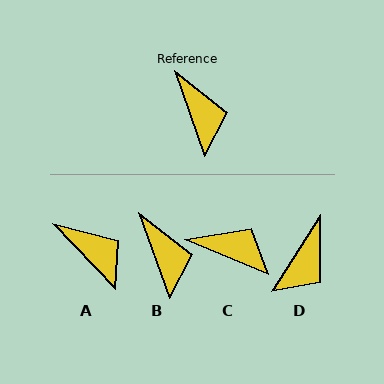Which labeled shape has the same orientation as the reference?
B.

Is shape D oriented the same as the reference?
No, it is off by about 52 degrees.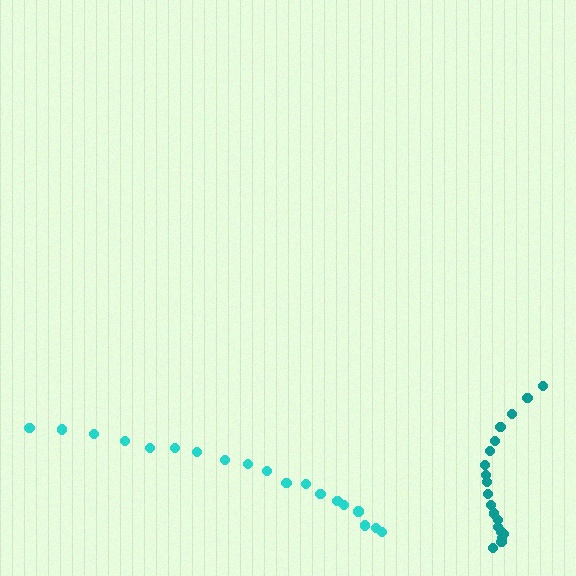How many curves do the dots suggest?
There are 2 distinct paths.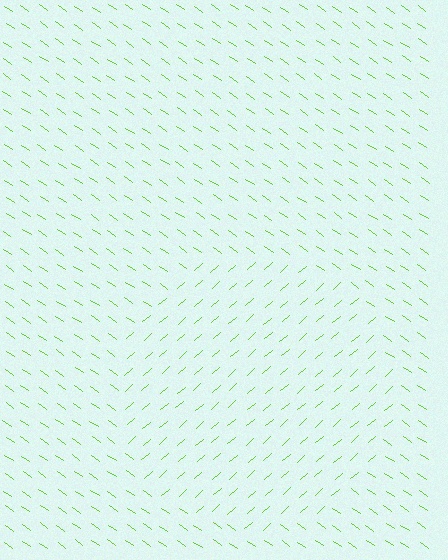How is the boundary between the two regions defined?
The boundary is defined purely by a change in line orientation (approximately 75 degrees difference). All lines are the same color and thickness.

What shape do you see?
I see a circle.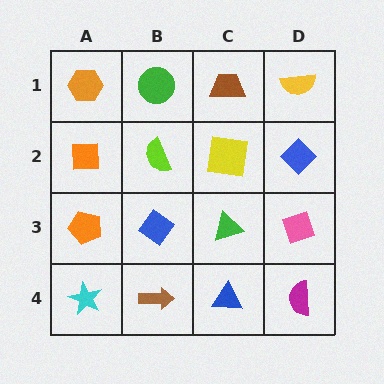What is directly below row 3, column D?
A magenta semicircle.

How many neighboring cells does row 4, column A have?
2.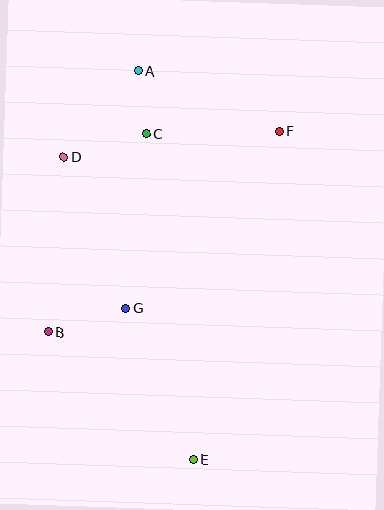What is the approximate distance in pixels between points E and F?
The distance between E and F is approximately 340 pixels.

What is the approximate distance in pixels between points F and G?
The distance between F and G is approximately 234 pixels.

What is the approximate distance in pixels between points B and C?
The distance between B and C is approximately 221 pixels.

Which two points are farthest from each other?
Points A and E are farthest from each other.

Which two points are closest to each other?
Points A and C are closest to each other.